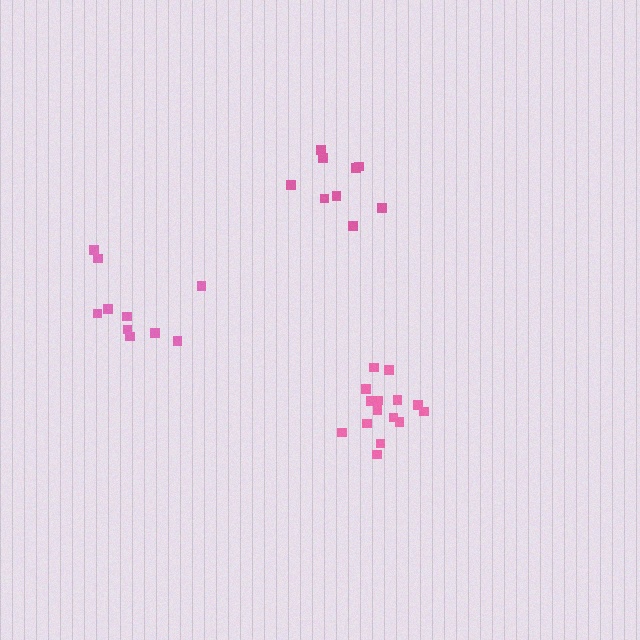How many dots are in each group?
Group 1: 9 dots, Group 2: 10 dots, Group 3: 15 dots (34 total).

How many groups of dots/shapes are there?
There are 3 groups.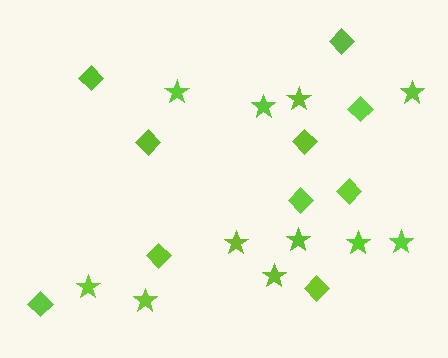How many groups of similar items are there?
There are 2 groups: one group of stars (11) and one group of diamonds (10).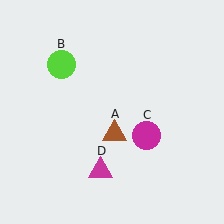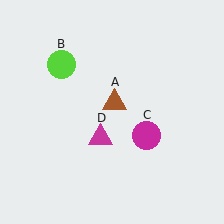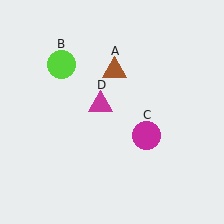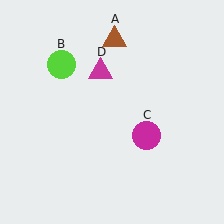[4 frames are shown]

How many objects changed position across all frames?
2 objects changed position: brown triangle (object A), magenta triangle (object D).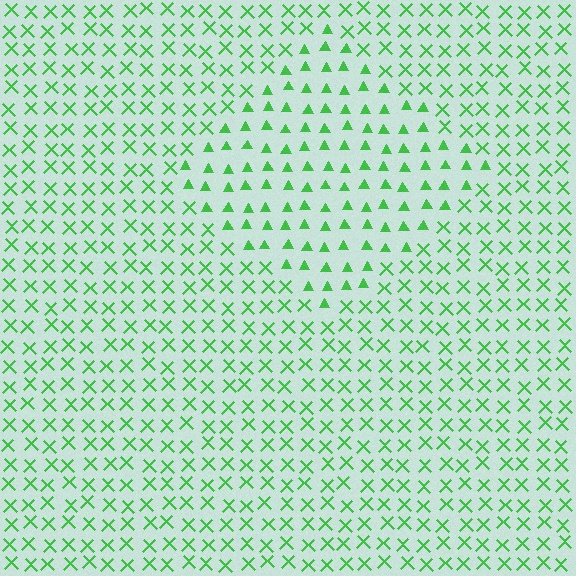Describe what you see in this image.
The image is filled with small green elements arranged in a uniform grid. A diamond-shaped region contains triangles, while the surrounding area contains X marks. The boundary is defined purely by the change in element shape.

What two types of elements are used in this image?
The image uses triangles inside the diamond region and X marks outside it.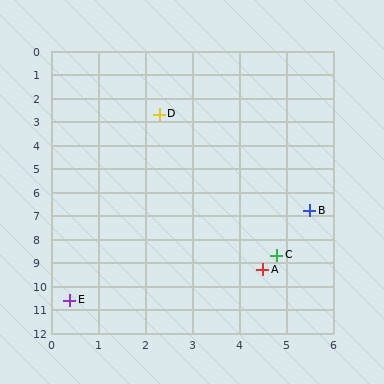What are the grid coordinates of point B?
Point B is at approximately (5.5, 6.8).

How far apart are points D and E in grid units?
Points D and E are about 8.1 grid units apart.